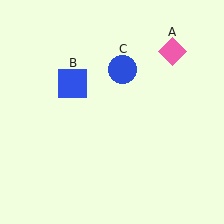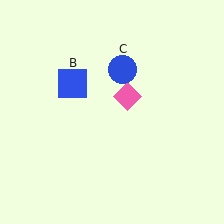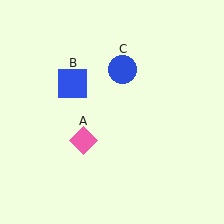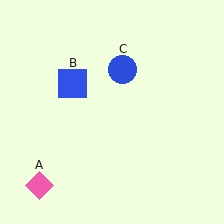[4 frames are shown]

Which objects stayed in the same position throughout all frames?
Blue square (object B) and blue circle (object C) remained stationary.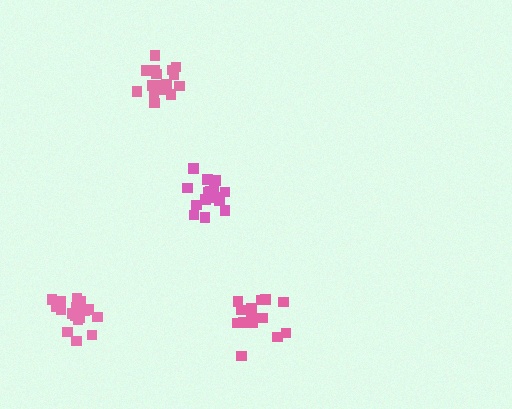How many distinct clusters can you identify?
There are 4 distinct clusters.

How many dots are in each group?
Group 1: 16 dots, Group 2: 18 dots, Group 3: 14 dots, Group 4: 17 dots (65 total).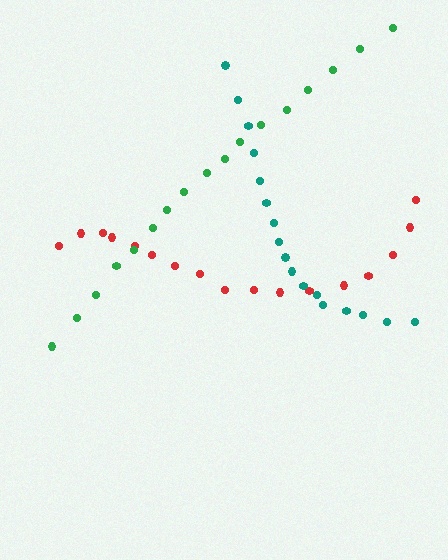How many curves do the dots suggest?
There are 3 distinct paths.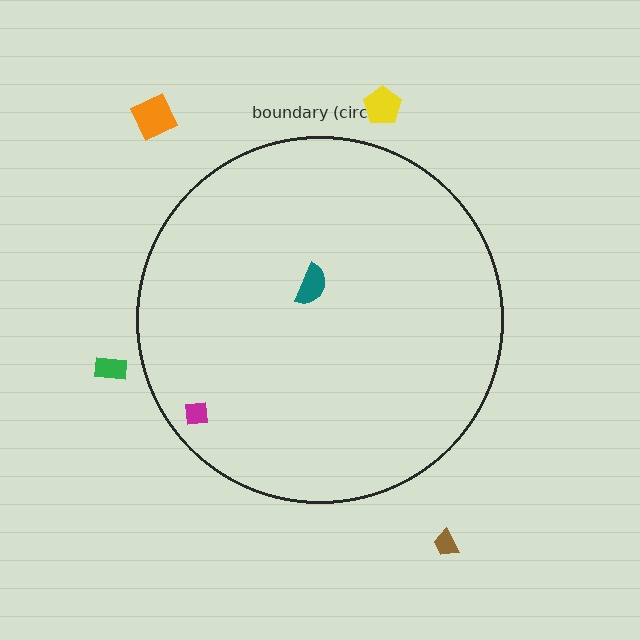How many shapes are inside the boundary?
2 inside, 4 outside.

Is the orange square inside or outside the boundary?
Outside.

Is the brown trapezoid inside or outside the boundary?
Outside.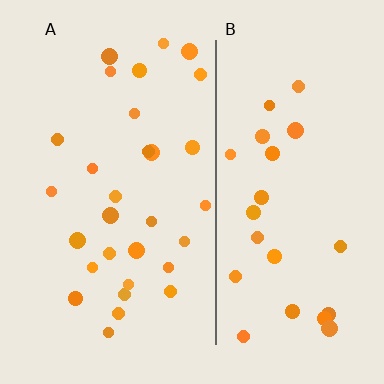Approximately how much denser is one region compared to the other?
Approximately 1.2× — region A over region B.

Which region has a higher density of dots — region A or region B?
A (the left).